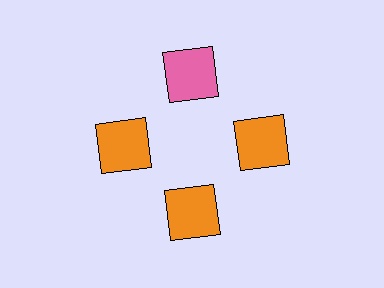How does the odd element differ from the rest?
It has a different color: pink instead of orange.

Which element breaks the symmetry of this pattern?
The pink square at roughly the 12 o'clock position breaks the symmetry. All other shapes are orange squares.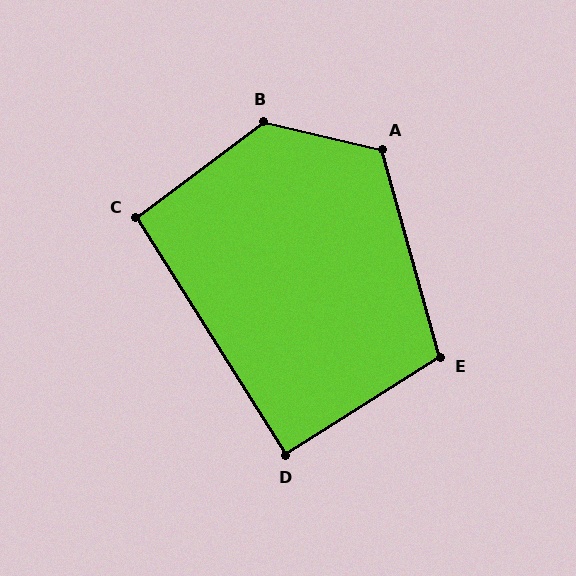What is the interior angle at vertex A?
Approximately 118 degrees (obtuse).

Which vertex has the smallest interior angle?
D, at approximately 90 degrees.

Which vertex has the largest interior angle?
B, at approximately 130 degrees.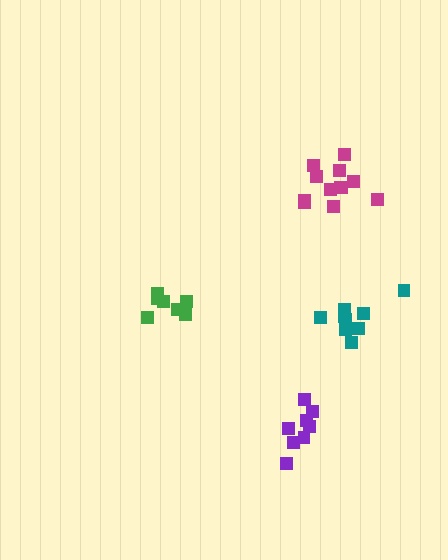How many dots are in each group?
Group 1: 8 dots, Group 2: 7 dots, Group 3: 12 dots, Group 4: 9 dots (36 total).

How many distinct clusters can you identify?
There are 4 distinct clusters.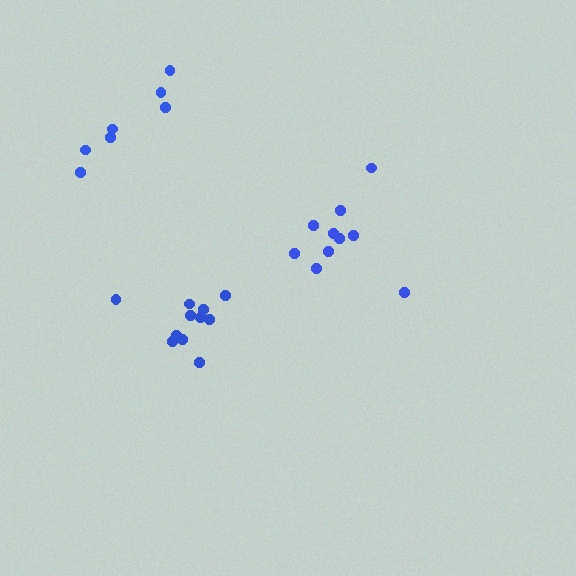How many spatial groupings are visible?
There are 3 spatial groupings.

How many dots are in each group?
Group 1: 11 dots, Group 2: 7 dots, Group 3: 10 dots (28 total).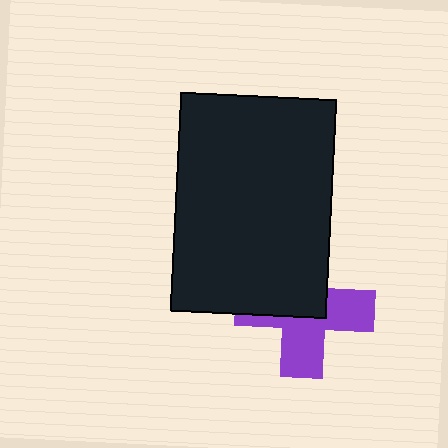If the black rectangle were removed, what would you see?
You would see the complete purple cross.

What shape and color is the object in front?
The object in front is a black rectangle.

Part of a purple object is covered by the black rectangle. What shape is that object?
It is a cross.